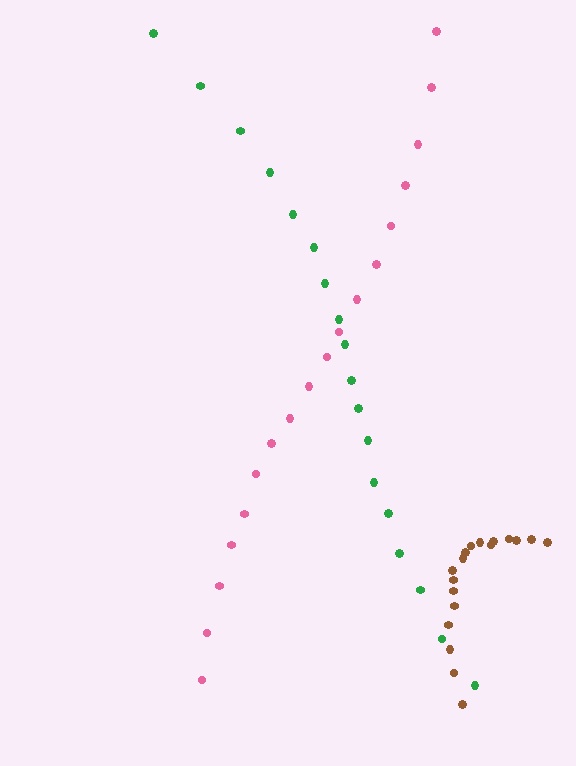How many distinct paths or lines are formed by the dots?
There are 3 distinct paths.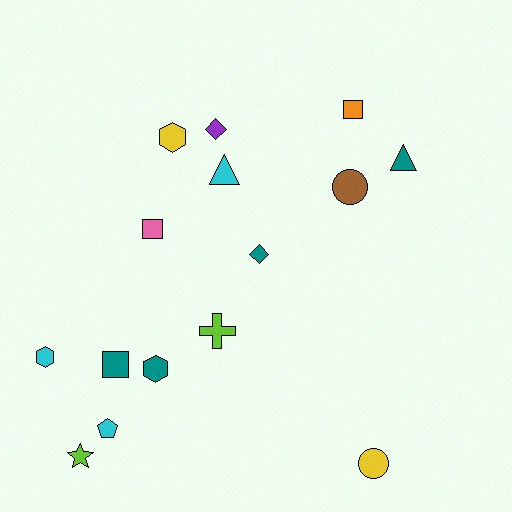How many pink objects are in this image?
There is 1 pink object.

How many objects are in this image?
There are 15 objects.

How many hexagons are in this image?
There are 3 hexagons.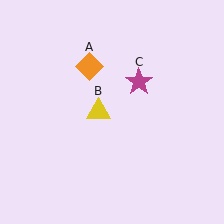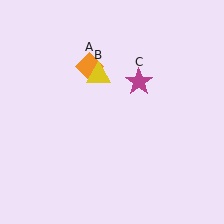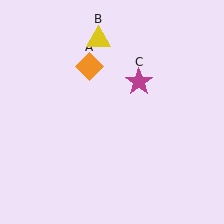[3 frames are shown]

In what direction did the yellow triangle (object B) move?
The yellow triangle (object B) moved up.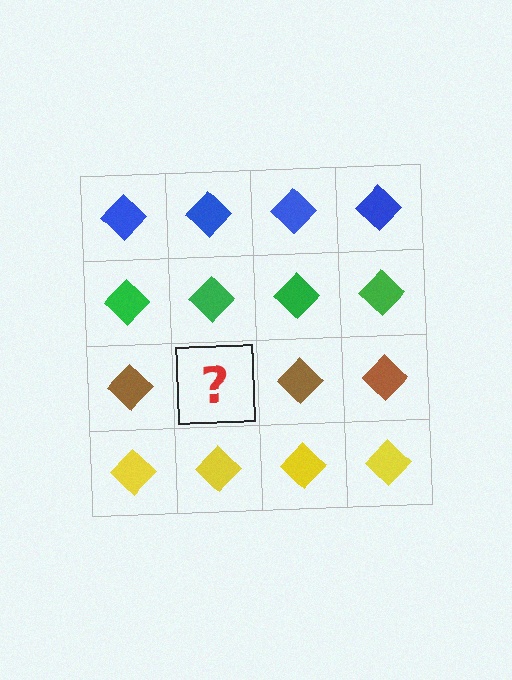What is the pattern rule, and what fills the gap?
The rule is that each row has a consistent color. The gap should be filled with a brown diamond.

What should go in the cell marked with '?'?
The missing cell should contain a brown diamond.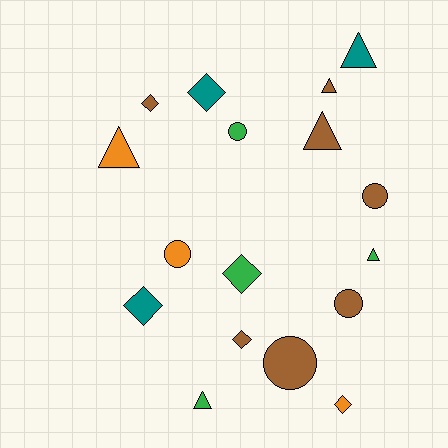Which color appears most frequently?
Brown, with 7 objects.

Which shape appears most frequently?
Diamond, with 6 objects.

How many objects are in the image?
There are 17 objects.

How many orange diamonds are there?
There is 1 orange diamond.